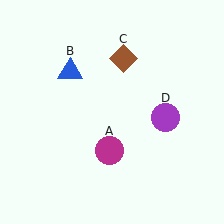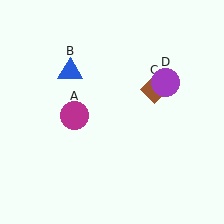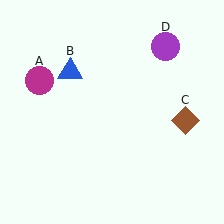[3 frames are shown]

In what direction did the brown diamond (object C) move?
The brown diamond (object C) moved down and to the right.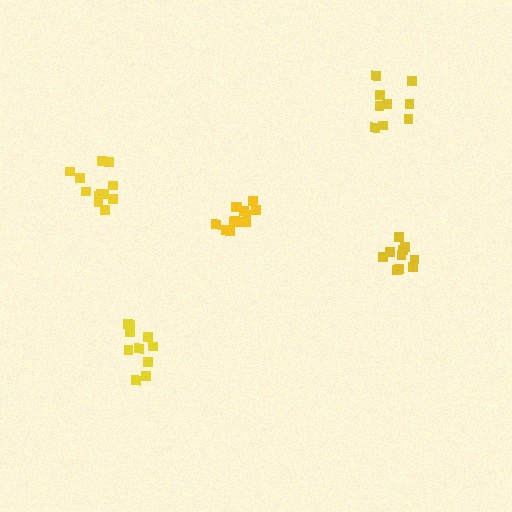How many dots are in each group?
Group 1: 10 dots, Group 2: 12 dots, Group 3: 12 dots, Group 4: 9 dots, Group 5: 10 dots (53 total).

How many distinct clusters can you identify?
There are 5 distinct clusters.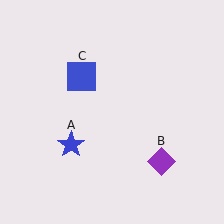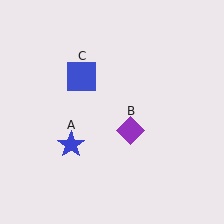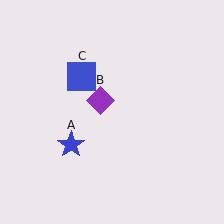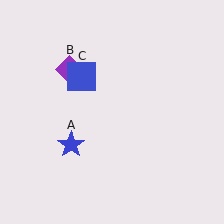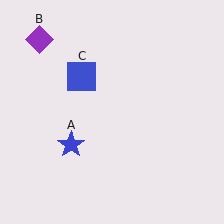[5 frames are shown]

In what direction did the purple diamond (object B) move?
The purple diamond (object B) moved up and to the left.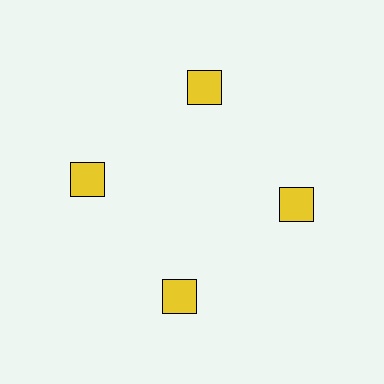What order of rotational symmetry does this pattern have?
This pattern has 4-fold rotational symmetry.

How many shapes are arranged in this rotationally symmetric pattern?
There are 4 shapes, arranged in 4 groups of 1.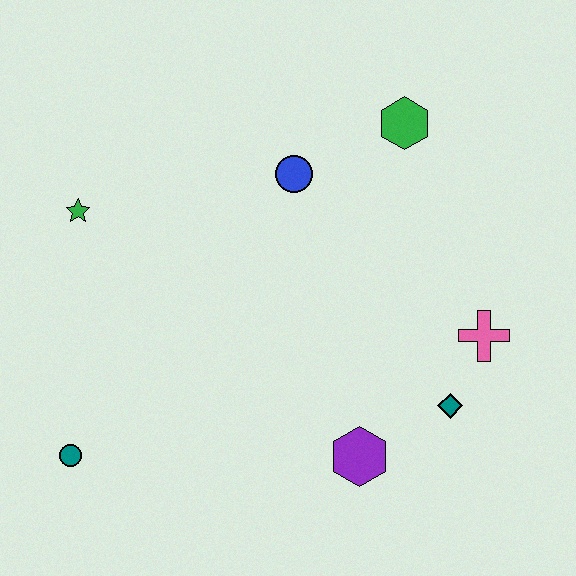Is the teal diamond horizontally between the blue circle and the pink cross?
Yes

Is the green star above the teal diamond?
Yes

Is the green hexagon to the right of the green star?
Yes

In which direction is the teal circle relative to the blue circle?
The teal circle is below the blue circle.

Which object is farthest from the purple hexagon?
The green star is farthest from the purple hexagon.